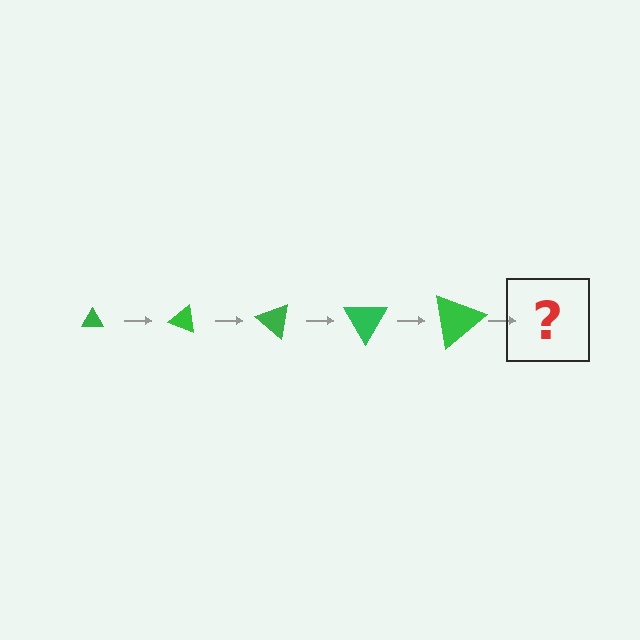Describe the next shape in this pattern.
It should be a triangle, larger than the previous one and rotated 100 degrees from the start.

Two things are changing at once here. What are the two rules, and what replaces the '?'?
The two rules are that the triangle grows larger each step and it rotates 20 degrees each step. The '?' should be a triangle, larger than the previous one and rotated 100 degrees from the start.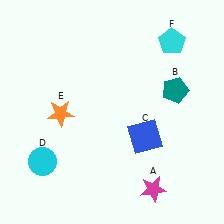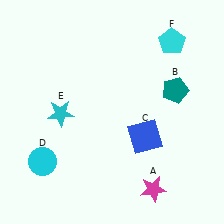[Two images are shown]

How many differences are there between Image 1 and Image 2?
There is 1 difference between the two images.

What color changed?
The star (E) changed from orange in Image 1 to cyan in Image 2.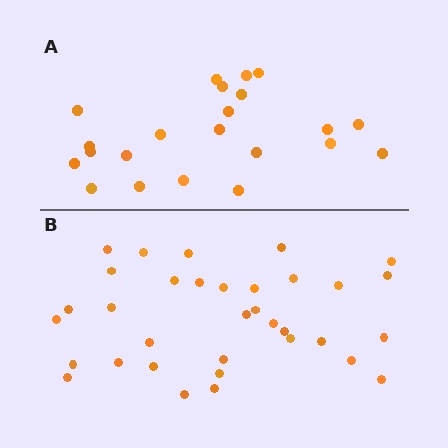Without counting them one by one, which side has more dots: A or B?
Region B (the bottom region) has more dots.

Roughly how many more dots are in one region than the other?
Region B has roughly 12 or so more dots than region A.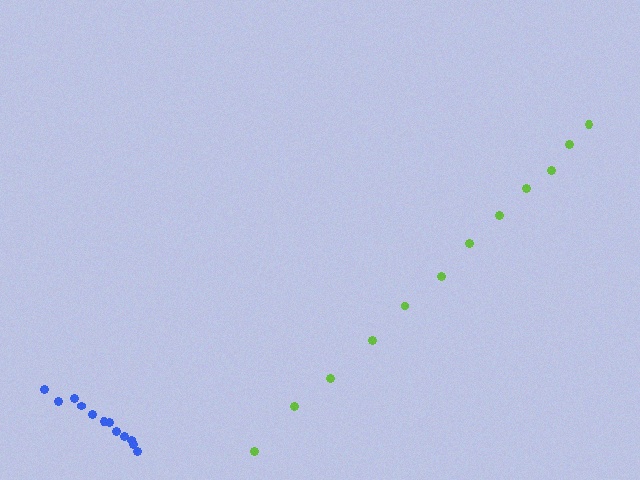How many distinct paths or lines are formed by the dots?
There are 2 distinct paths.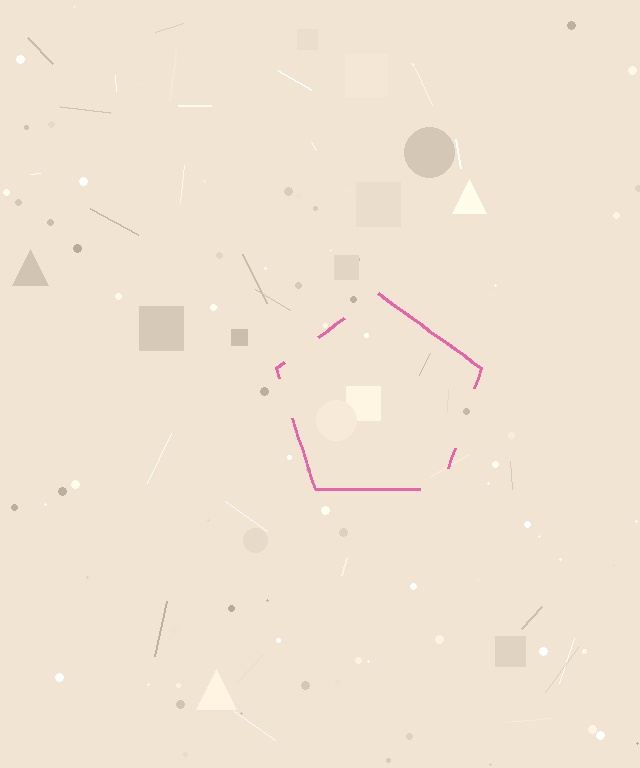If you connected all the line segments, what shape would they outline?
They would outline a pentagon.